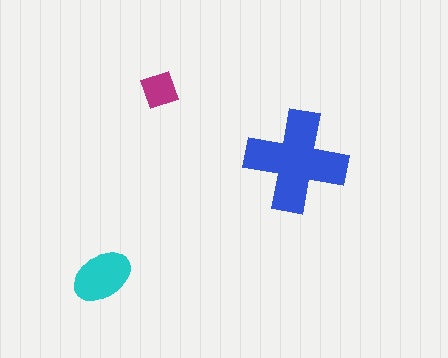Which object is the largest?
The blue cross.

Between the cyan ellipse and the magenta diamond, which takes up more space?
The cyan ellipse.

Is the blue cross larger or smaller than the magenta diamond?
Larger.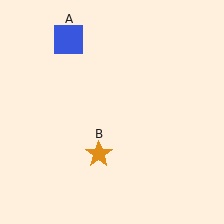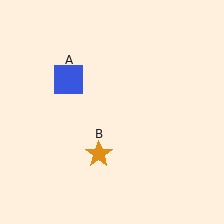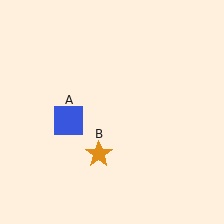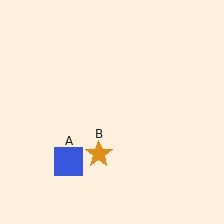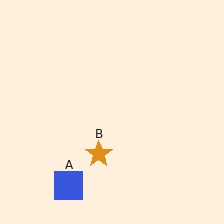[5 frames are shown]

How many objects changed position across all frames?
1 object changed position: blue square (object A).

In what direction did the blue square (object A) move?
The blue square (object A) moved down.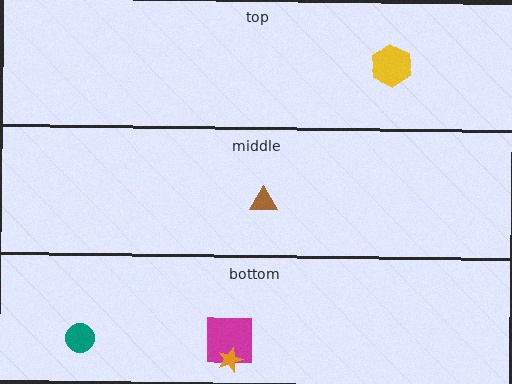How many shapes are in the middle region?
1.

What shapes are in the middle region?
The brown triangle.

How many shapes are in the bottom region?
3.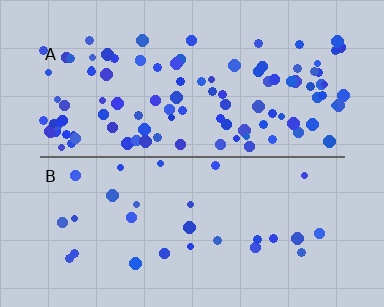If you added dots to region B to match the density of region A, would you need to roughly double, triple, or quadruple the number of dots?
Approximately quadruple.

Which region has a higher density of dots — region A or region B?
A (the top).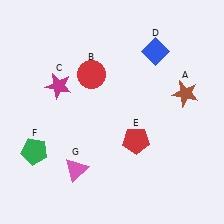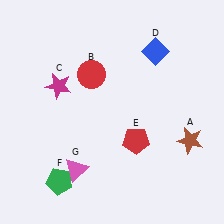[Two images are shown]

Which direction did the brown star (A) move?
The brown star (A) moved down.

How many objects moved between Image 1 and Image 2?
2 objects moved between the two images.